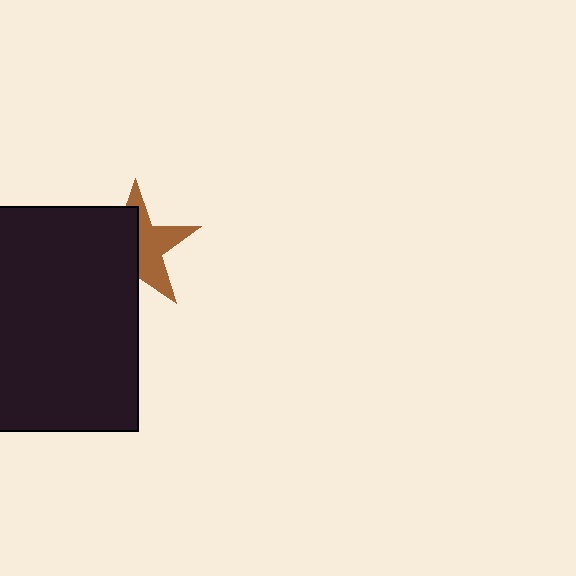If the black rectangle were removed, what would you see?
You would see the complete brown star.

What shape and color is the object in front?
The object in front is a black rectangle.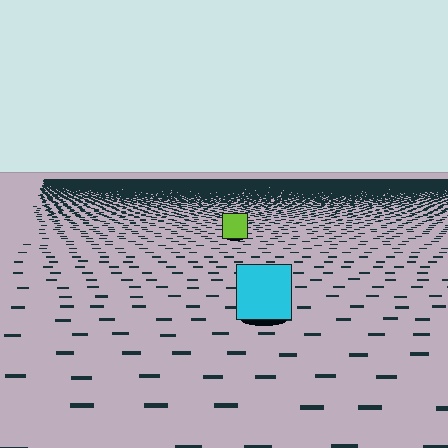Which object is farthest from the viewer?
The lime square is farthest from the viewer. It appears smaller and the ground texture around it is denser.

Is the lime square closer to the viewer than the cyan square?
No. The cyan square is closer — you can tell from the texture gradient: the ground texture is coarser near it.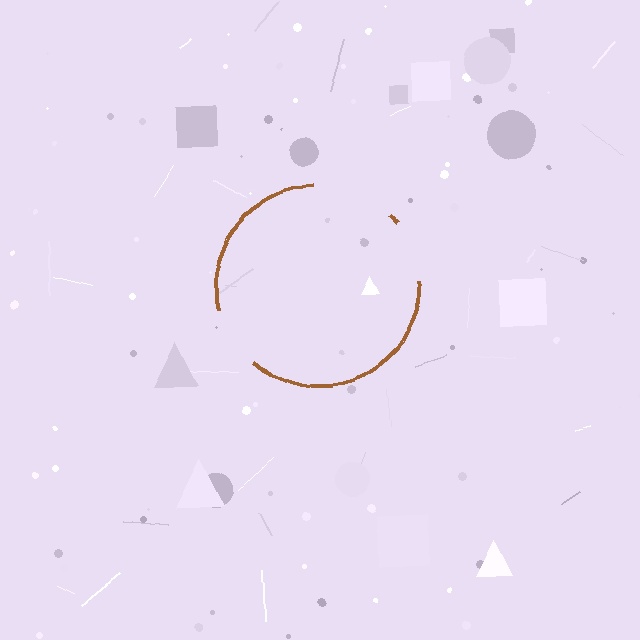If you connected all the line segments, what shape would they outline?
They would outline a circle.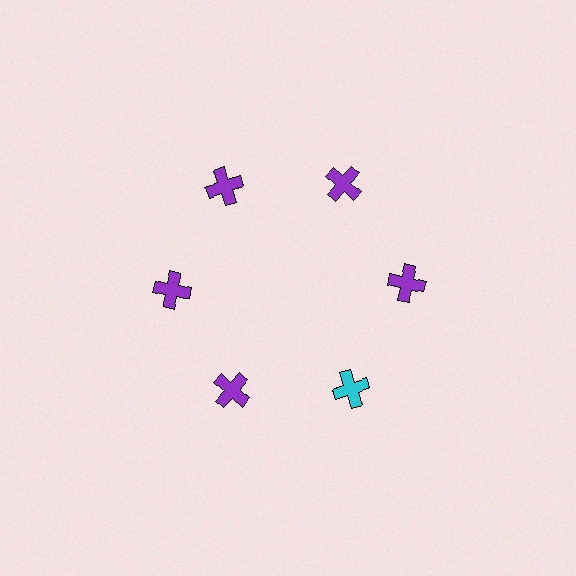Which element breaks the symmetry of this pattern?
The cyan cross at roughly the 5 o'clock position breaks the symmetry. All other shapes are purple crosses.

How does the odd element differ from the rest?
It has a different color: cyan instead of purple.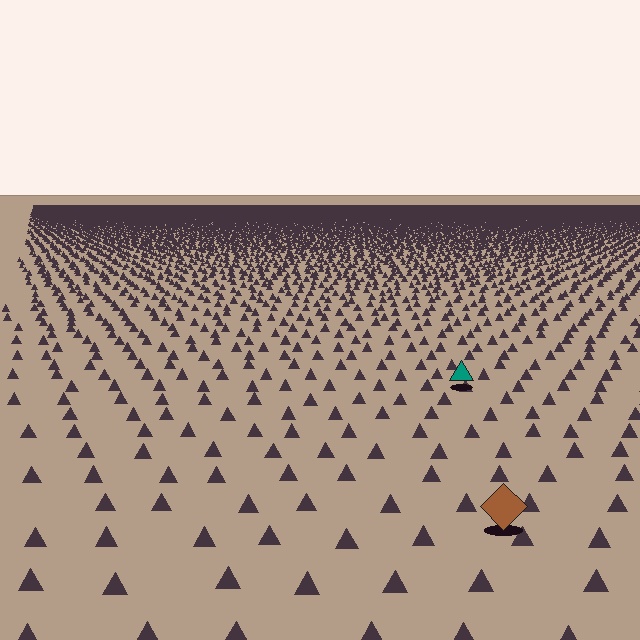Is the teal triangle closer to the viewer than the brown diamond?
No. The brown diamond is closer — you can tell from the texture gradient: the ground texture is coarser near it.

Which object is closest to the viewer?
The brown diamond is closest. The texture marks near it are larger and more spread out.